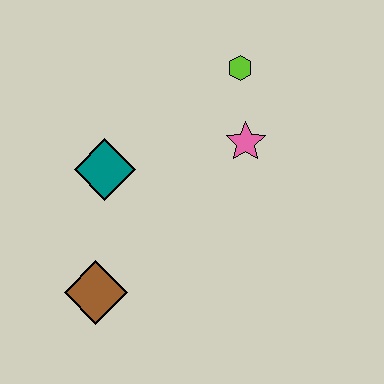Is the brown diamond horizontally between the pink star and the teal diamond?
No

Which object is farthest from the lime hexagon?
The brown diamond is farthest from the lime hexagon.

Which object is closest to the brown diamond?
The teal diamond is closest to the brown diamond.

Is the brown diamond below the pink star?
Yes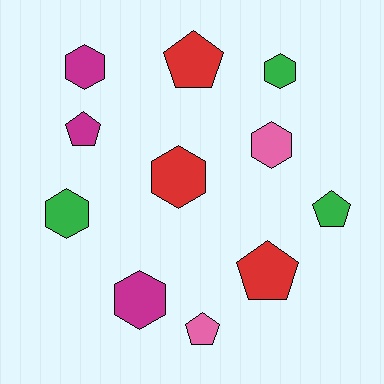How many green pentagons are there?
There is 1 green pentagon.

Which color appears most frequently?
Red, with 3 objects.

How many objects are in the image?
There are 11 objects.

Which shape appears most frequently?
Hexagon, with 6 objects.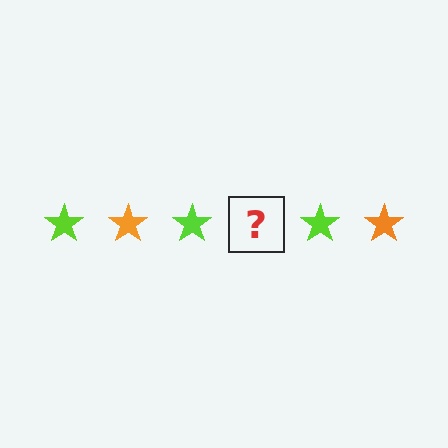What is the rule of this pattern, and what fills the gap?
The rule is that the pattern cycles through lime, orange stars. The gap should be filled with an orange star.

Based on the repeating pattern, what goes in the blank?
The blank should be an orange star.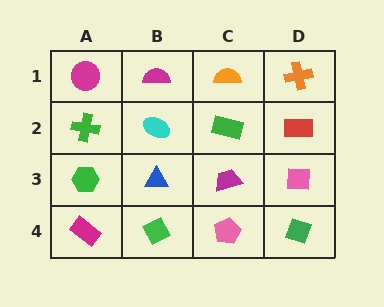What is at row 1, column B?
A magenta semicircle.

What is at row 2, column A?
A green cross.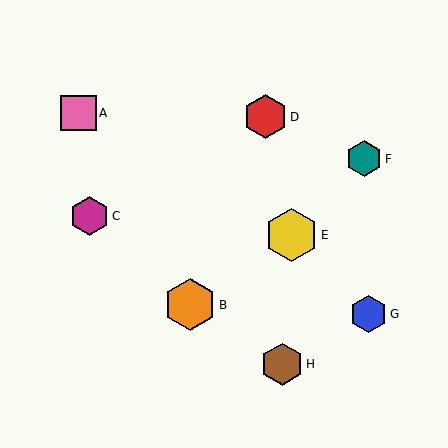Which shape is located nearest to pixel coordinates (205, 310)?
The orange hexagon (labeled B) at (190, 305) is nearest to that location.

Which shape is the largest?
The yellow hexagon (labeled E) is the largest.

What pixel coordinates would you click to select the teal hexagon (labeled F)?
Click at (364, 159) to select the teal hexagon F.